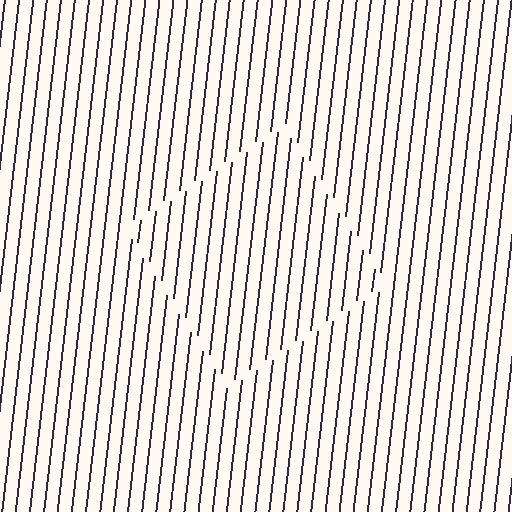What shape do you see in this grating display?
An illusory square. The interior of the shape contains the same grating, shifted by half a period — the contour is defined by the phase discontinuity where line-ends from the inner and outer gratings abut.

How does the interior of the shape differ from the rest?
The interior of the shape contains the same grating, shifted by half a period — the contour is defined by the phase discontinuity where line-ends from the inner and outer gratings abut.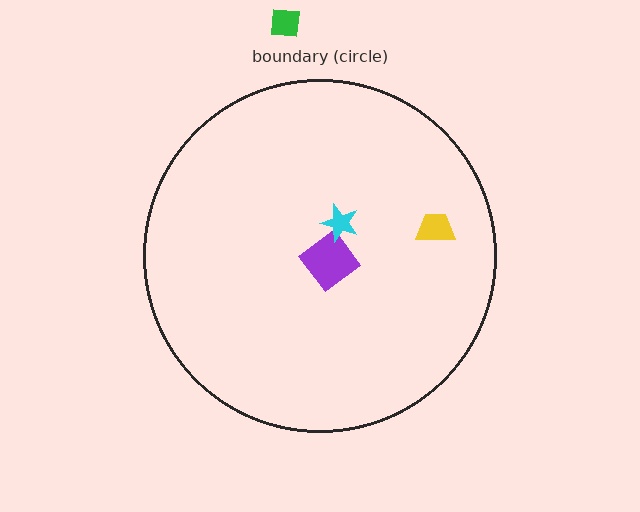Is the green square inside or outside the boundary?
Outside.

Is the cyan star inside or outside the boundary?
Inside.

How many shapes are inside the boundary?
3 inside, 1 outside.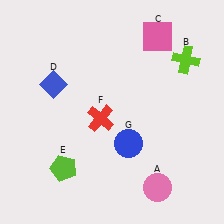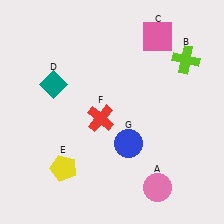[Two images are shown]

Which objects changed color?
D changed from blue to teal. E changed from lime to yellow.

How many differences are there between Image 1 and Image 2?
There are 2 differences between the two images.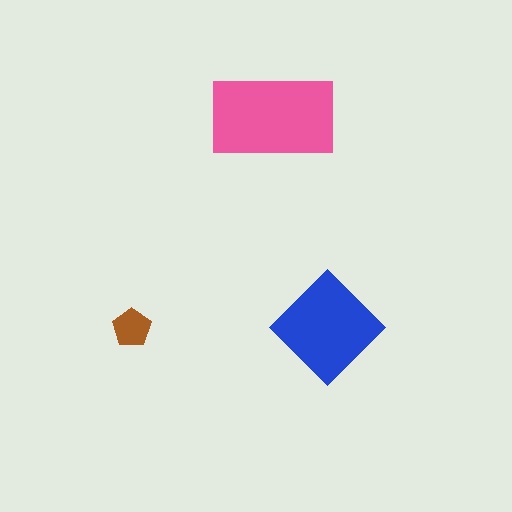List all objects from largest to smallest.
The pink rectangle, the blue diamond, the brown pentagon.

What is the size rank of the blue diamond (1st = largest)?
2nd.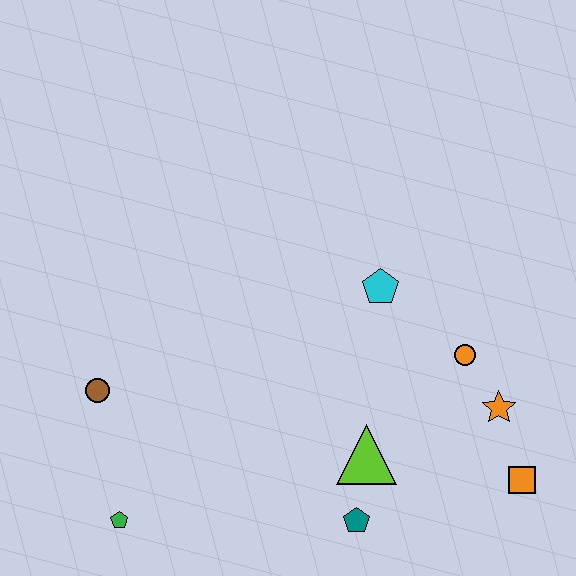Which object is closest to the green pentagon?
The brown circle is closest to the green pentagon.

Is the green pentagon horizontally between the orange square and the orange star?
No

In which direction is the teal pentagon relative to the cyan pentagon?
The teal pentagon is below the cyan pentagon.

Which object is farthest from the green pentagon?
The orange square is farthest from the green pentagon.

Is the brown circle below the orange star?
No